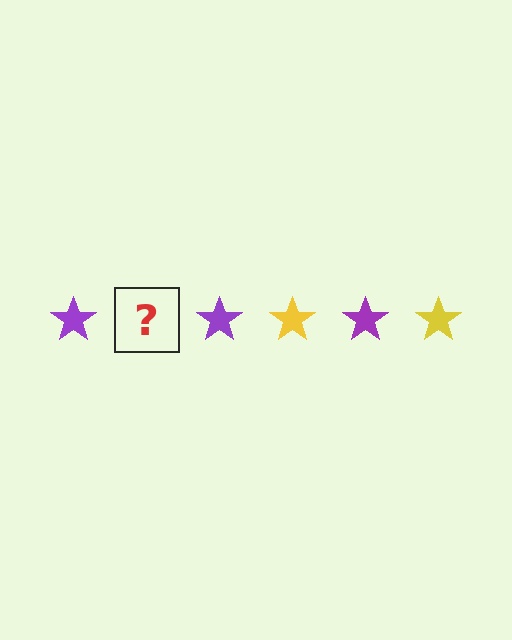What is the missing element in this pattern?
The missing element is a yellow star.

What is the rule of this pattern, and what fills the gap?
The rule is that the pattern cycles through purple, yellow stars. The gap should be filled with a yellow star.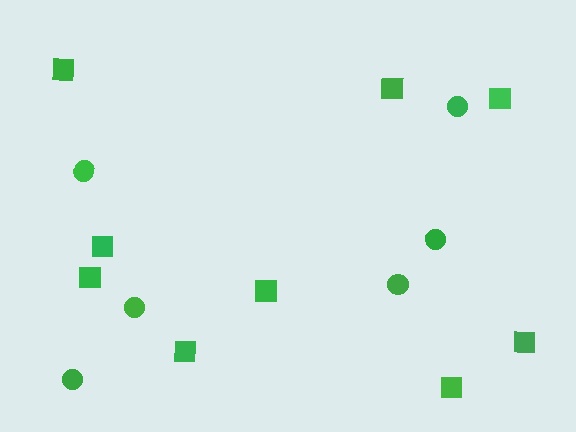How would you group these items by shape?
There are 2 groups: one group of circles (6) and one group of squares (9).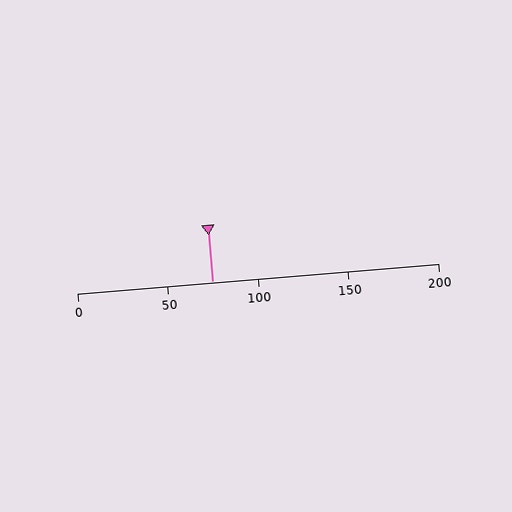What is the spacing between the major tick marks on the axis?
The major ticks are spaced 50 apart.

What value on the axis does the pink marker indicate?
The marker indicates approximately 75.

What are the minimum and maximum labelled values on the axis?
The axis runs from 0 to 200.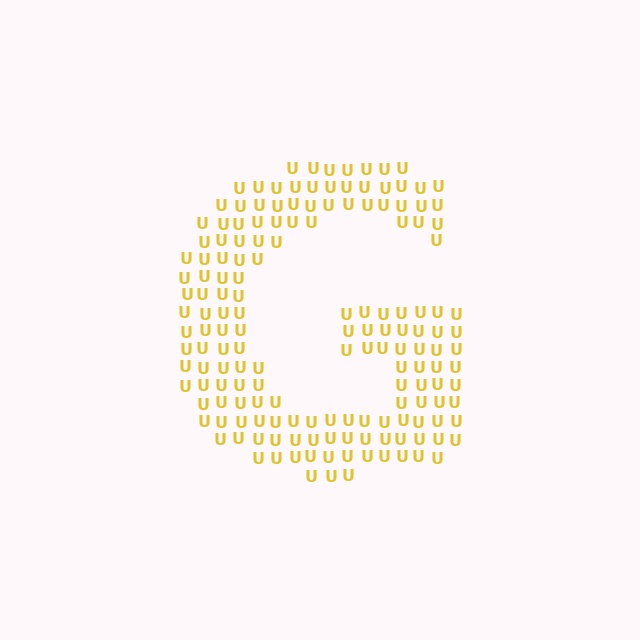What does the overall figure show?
The overall figure shows the letter G.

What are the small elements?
The small elements are letter U's.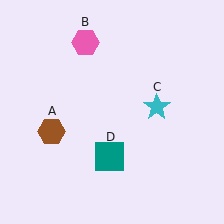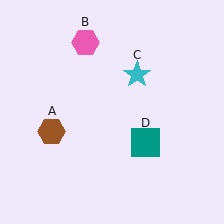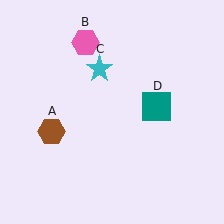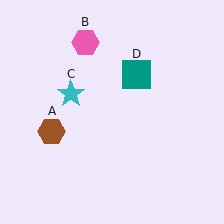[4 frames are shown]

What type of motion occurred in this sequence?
The cyan star (object C), teal square (object D) rotated counterclockwise around the center of the scene.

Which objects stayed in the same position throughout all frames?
Brown hexagon (object A) and pink hexagon (object B) remained stationary.